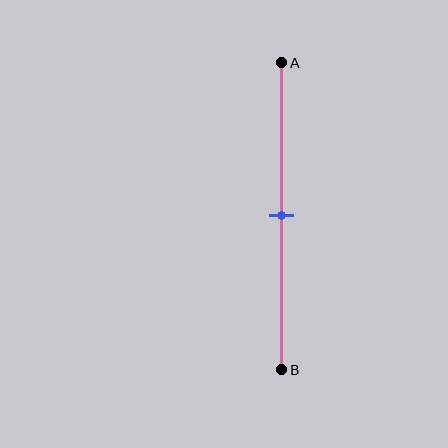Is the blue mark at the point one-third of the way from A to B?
No, the mark is at about 50% from A, not at the 33% one-third point.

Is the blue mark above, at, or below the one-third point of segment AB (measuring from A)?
The blue mark is below the one-third point of segment AB.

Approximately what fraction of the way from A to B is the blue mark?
The blue mark is approximately 50% of the way from A to B.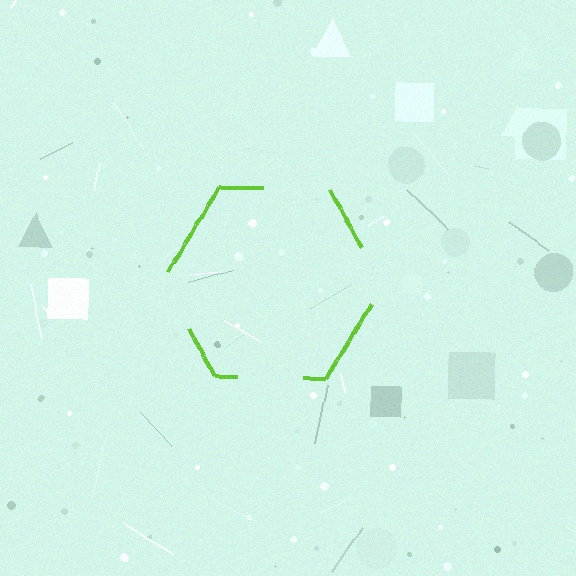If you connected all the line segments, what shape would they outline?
They would outline a hexagon.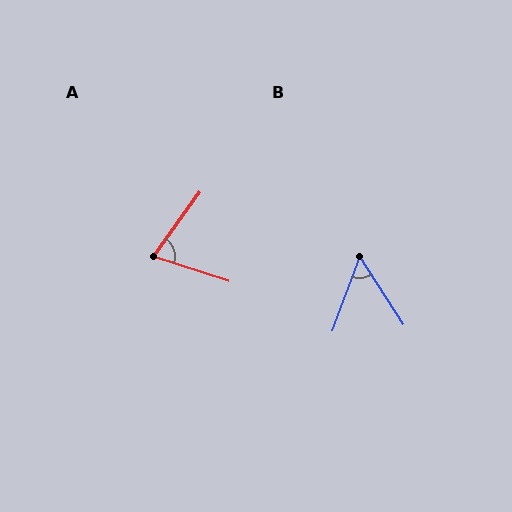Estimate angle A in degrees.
Approximately 72 degrees.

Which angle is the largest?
A, at approximately 72 degrees.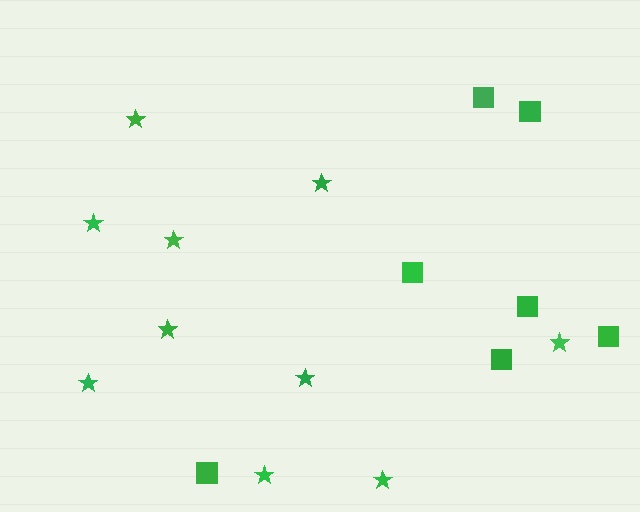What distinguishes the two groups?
There are 2 groups: one group of squares (7) and one group of stars (10).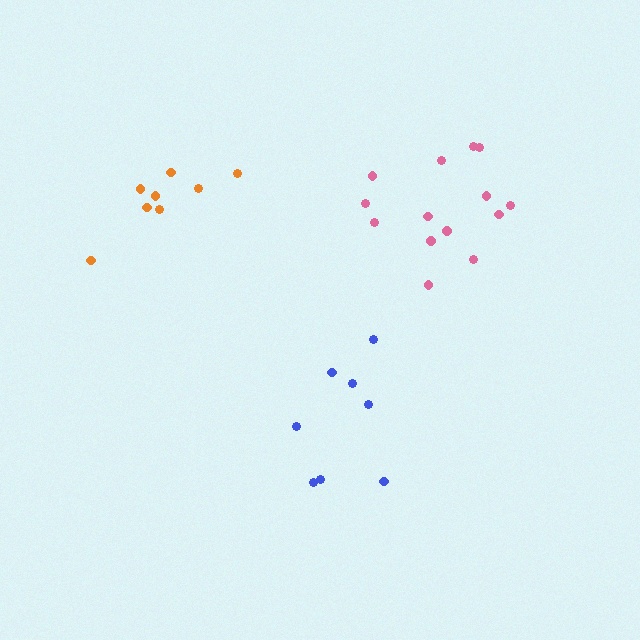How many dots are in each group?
Group 1: 14 dots, Group 2: 8 dots, Group 3: 8 dots (30 total).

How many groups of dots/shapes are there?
There are 3 groups.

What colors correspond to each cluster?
The clusters are colored: pink, blue, orange.